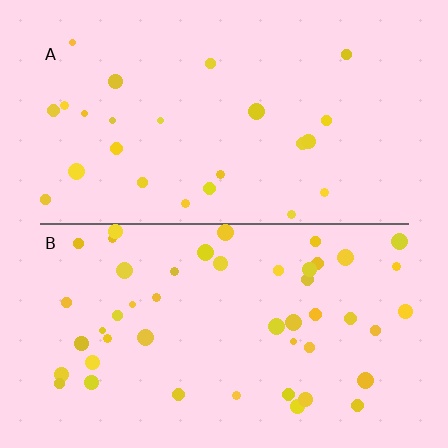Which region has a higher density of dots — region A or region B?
B (the bottom).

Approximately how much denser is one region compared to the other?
Approximately 2.0× — region B over region A.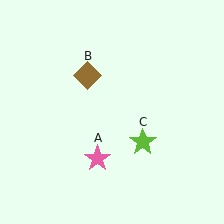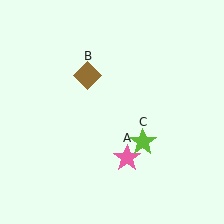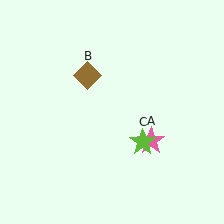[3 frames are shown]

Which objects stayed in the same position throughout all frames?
Brown diamond (object B) and lime star (object C) remained stationary.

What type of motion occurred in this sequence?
The pink star (object A) rotated counterclockwise around the center of the scene.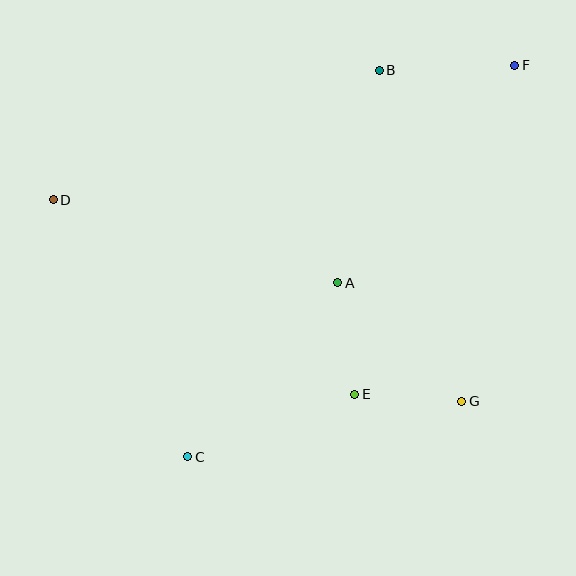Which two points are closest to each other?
Points E and G are closest to each other.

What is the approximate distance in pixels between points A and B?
The distance between A and B is approximately 216 pixels.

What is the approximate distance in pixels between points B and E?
The distance between B and E is approximately 325 pixels.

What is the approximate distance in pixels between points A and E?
The distance between A and E is approximately 113 pixels.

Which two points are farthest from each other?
Points C and F are farthest from each other.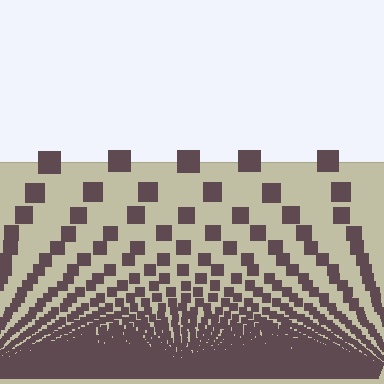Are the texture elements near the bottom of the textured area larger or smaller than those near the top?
Smaller. The gradient is inverted — elements near the bottom are smaller and denser.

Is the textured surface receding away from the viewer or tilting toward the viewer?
The surface appears to tilt toward the viewer. Texture elements get larger and sparser toward the top.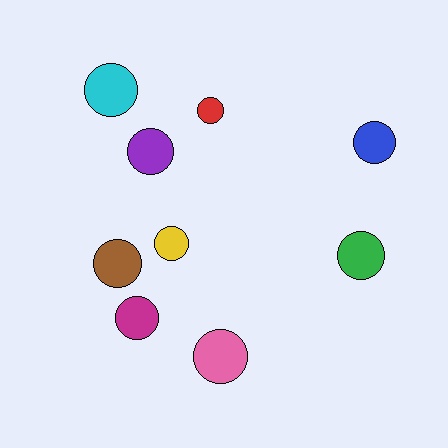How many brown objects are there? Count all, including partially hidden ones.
There is 1 brown object.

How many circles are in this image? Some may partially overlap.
There are 9 circles.